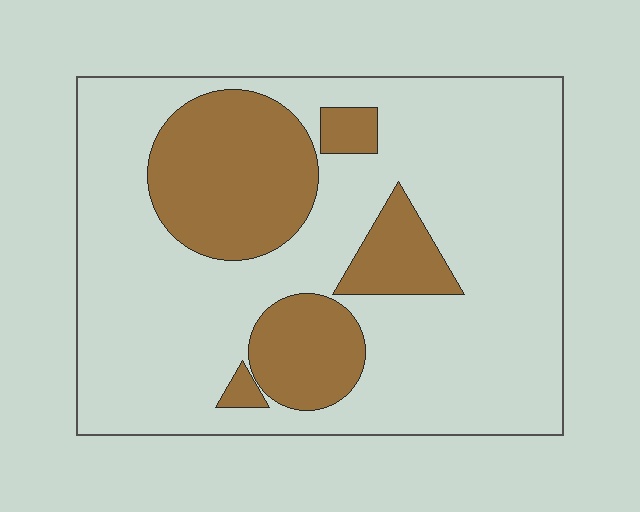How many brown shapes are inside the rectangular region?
5.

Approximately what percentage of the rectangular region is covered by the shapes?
Approximately 25%.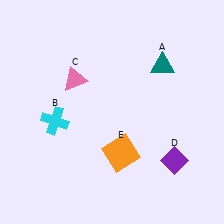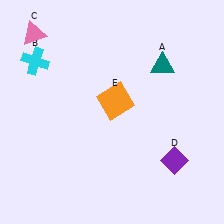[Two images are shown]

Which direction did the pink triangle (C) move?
The pink triangle (C) moved up.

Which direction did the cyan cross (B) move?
The cyan cross (B) moved up.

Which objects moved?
The objects that moved are: the cyan cross (B), the pink triangle (C), the orange square (E).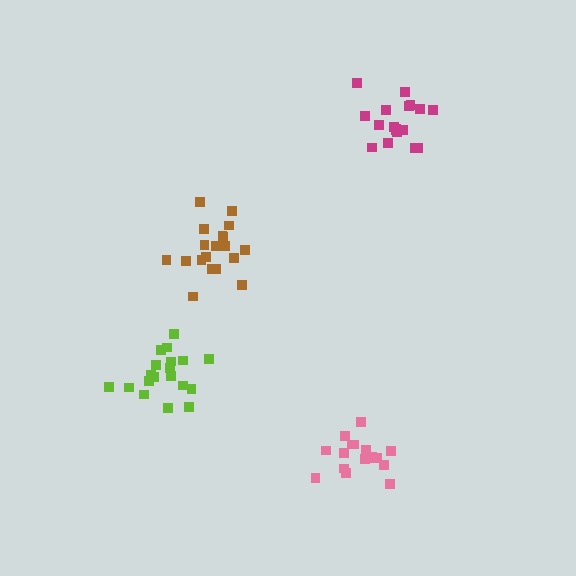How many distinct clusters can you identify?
There are 4 distinct clusters.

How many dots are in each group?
Group 1: 19 dots, Group 2: 18 dots, Group 3: 19 dots, Group 4: 19 dots (75 total).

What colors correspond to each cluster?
The clusters are colored: lime, pink, brown, magenta.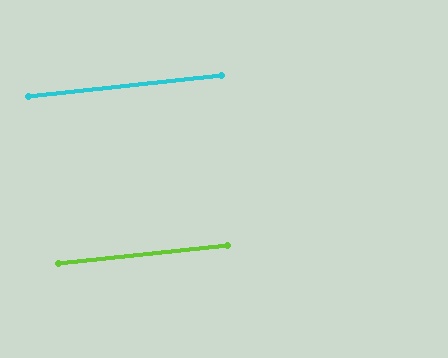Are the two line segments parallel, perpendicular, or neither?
Parallel — their directions differ by only 0.5°.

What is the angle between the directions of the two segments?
Approximately 1 degree.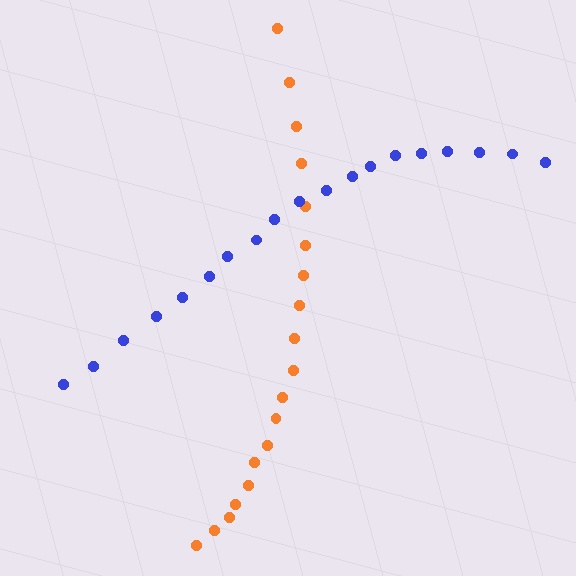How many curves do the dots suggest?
There are 2 distinct paths.